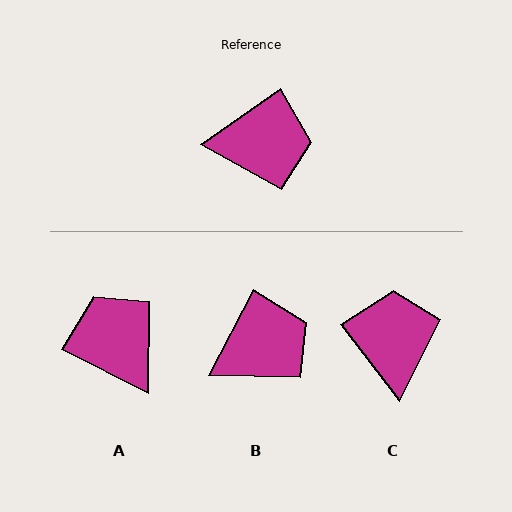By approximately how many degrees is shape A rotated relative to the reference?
Approximately 118 degrees counter-clockwise.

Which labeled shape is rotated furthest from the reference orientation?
A, about 118 degrees away.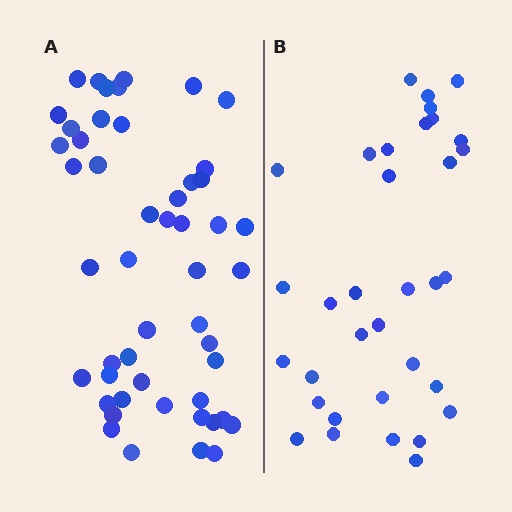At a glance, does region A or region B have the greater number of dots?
Region A (the left region) has more dots.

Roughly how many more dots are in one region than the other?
Region A has approximately 15 more dots than region B.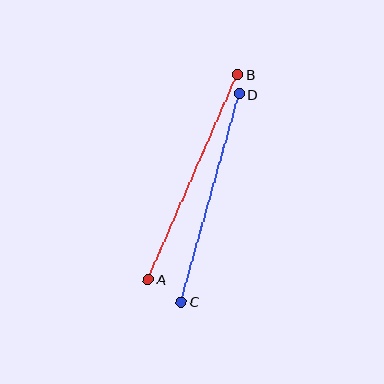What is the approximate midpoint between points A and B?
The midpoint is at approximately (193, 177) pixels.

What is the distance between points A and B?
The distance is approximately 223 pixels.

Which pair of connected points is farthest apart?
Points A and B are farthest apart.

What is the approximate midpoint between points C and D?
The midpoint is at approximately (210, 198) pixels.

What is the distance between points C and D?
The distance is approximately 216 pixels.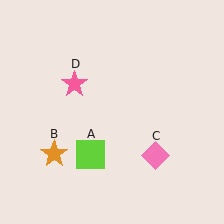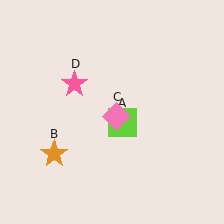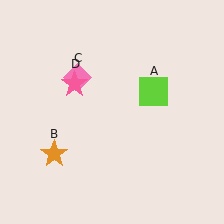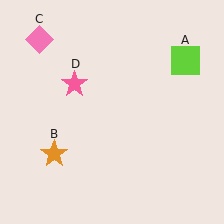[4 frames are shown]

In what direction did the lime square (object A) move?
The lime square (object A) moved up and to the right.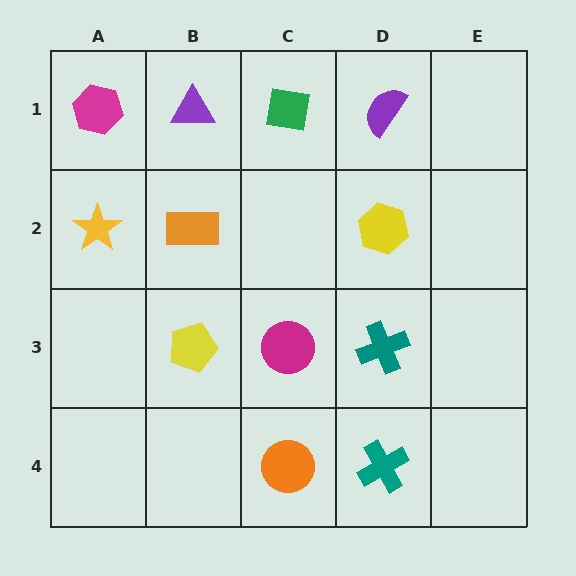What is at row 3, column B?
A yellow pentagon.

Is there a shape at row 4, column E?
No, that cell is empty.